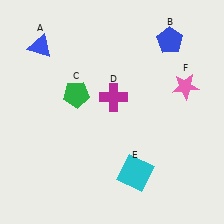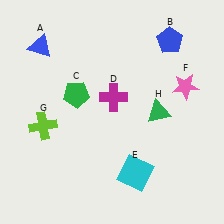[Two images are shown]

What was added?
A lime cross (G), a green triangle (H) were added in Image 2.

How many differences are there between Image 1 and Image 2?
There are 2 differences between the two images.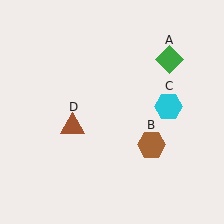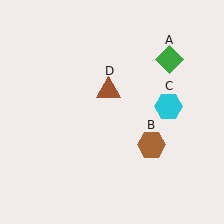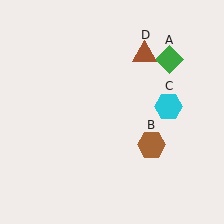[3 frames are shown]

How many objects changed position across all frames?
1 object changed position: brown triangle (object D).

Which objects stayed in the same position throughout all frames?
Green diamond (object A) and brown hexagon (object B) and cyan hexagon (object C) remained stationary.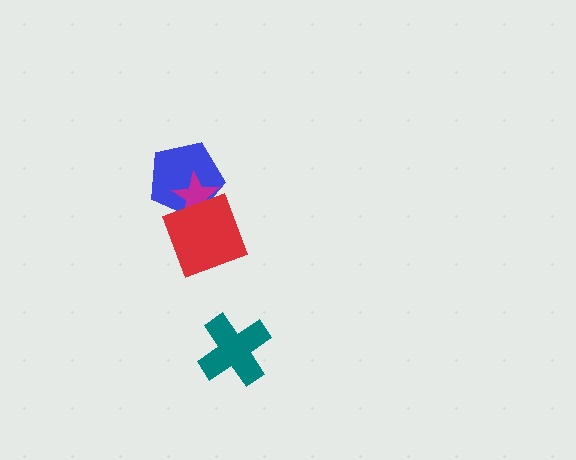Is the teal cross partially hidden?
No, no other shape covers it.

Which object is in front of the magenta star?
The red diamond is in front of the magenta star.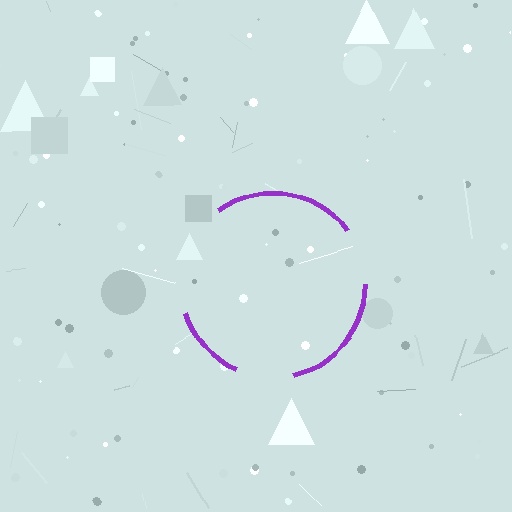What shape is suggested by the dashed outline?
The dashed outline suggests a circle.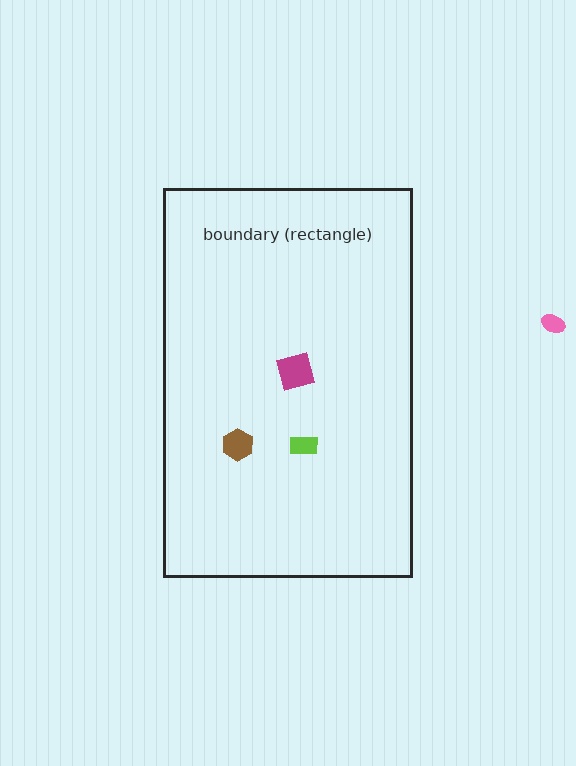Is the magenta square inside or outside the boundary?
Inside.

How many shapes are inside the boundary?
3 inside, 1 outside.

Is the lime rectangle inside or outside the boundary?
Inside.